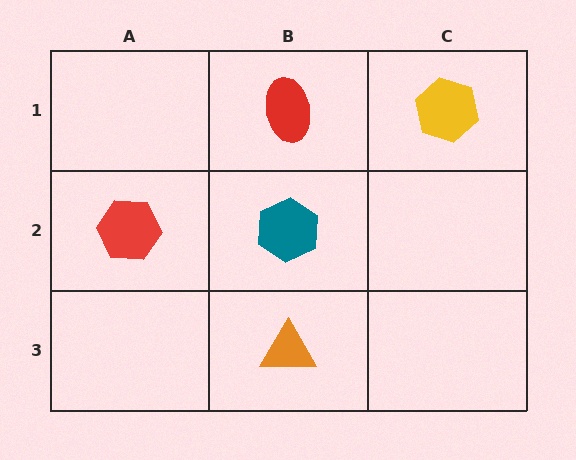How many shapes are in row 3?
1 shape.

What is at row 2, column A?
A red hexagon.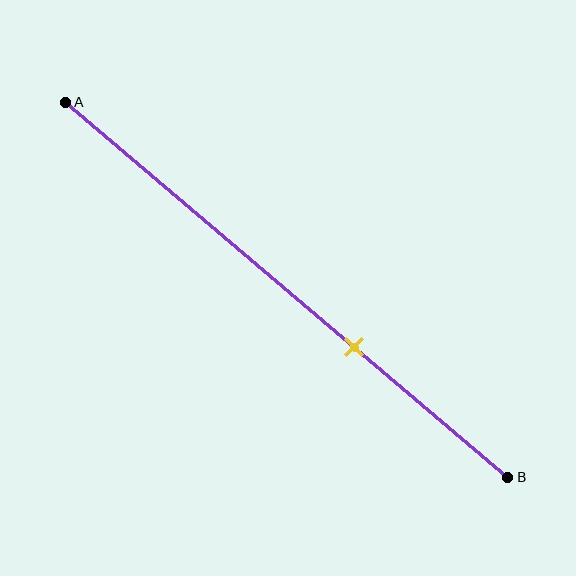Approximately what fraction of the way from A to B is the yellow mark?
The yellow mark is approximately 65% of the way from A to B.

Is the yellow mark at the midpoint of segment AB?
No, the mark is at about 65% from A, not at the 50% midpoint.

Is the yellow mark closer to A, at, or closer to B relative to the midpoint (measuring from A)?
The yellow mark is closer to point B than the midpoint of segment AB.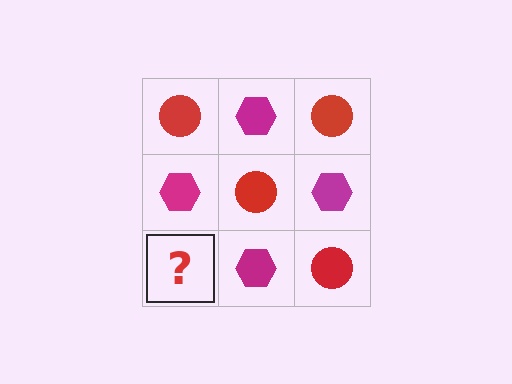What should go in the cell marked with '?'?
The missing cell should contain a red circle.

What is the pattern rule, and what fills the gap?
The rule is that it alternates red circle and magenta hexagon in a checkerboard pattern. The gap should be filled with a red circle.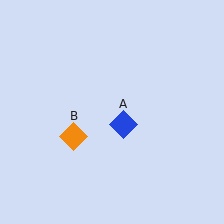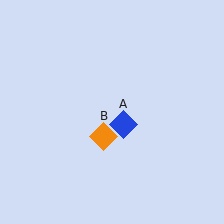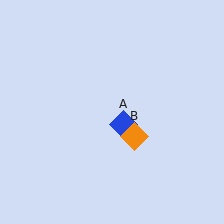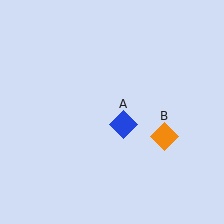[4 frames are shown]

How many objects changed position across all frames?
1 object changed position: orange diamond (object B).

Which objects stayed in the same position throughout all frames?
Blue diamond (object A) remained stationary.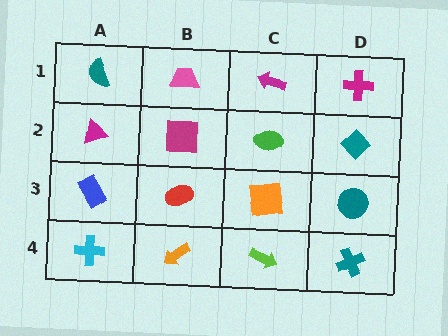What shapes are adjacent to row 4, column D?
A teal circle (row 3, column D), a lime arrow (row 4, column C).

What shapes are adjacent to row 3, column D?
A teal diamond (row 2, column D), a teal cross (row 4, column D), an orange square (row 3, column C).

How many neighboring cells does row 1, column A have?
2.